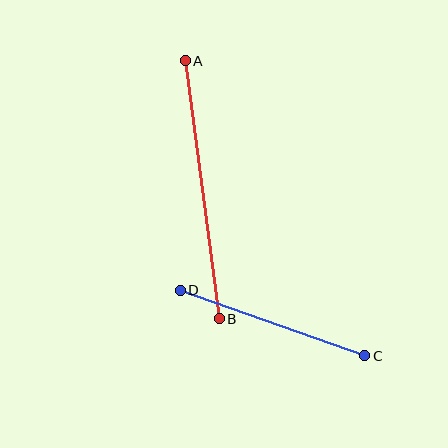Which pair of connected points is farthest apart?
Points A and B are farthest apart.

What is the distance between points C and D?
The distance is approximately 196 pixels.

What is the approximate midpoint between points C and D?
The midpoint is at approximately (272, 323) pixels.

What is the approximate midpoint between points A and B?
The midpoint is at approximately (202, 190) pixels.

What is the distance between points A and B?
The distance is approximately 260 pixels.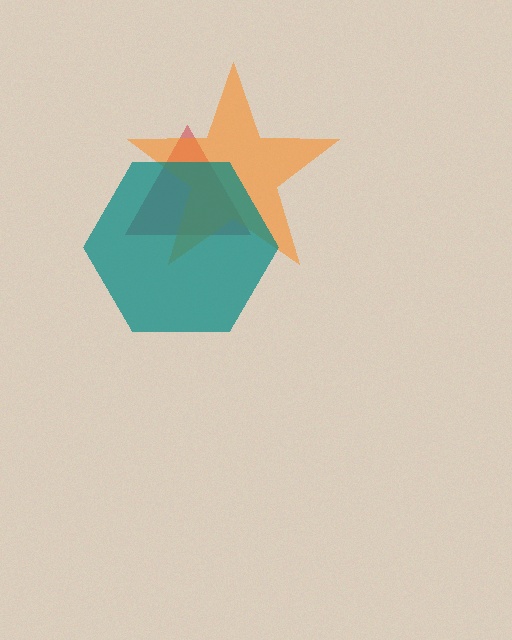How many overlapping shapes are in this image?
There are 3 overlapping shapes in the image.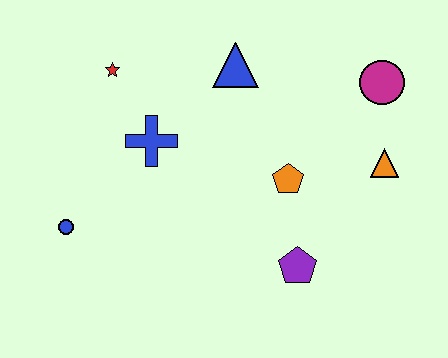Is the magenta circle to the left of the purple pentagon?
No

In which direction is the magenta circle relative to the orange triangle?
The magenta circle is above the orange triangle.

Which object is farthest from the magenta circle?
The blue circle is farthest from the magenta circle.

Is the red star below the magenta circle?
No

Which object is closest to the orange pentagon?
The purple pentagon is closest to the orange pentagon.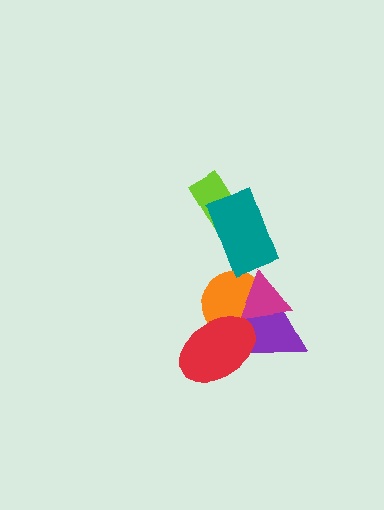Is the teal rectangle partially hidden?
No, no other shape covers it.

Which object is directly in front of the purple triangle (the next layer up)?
The magenta triangle is directly in front of the purple triangle.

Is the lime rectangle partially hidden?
Yes, it is partially covered by another shape.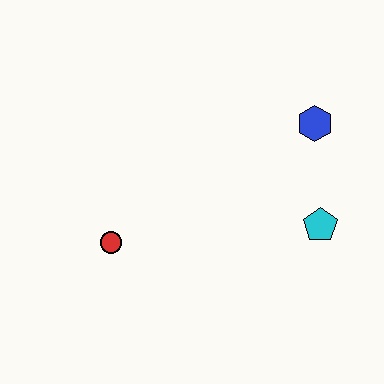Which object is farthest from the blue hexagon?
The red circle is farthest from the blue hexagon.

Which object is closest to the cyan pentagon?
The blue hexagon is closest to the cyan pentagon.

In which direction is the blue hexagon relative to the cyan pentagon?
The blue hexagon is above the cyan pentagon.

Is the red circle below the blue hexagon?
Yes